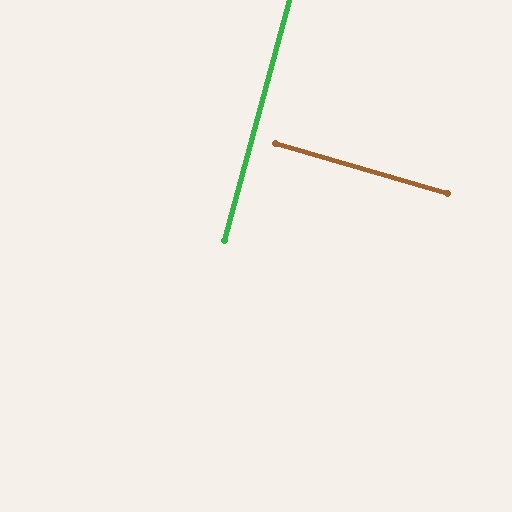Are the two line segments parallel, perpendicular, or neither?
Perpendicular — they meet at approximately 89°.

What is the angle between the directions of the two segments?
Approximately 89 degrees.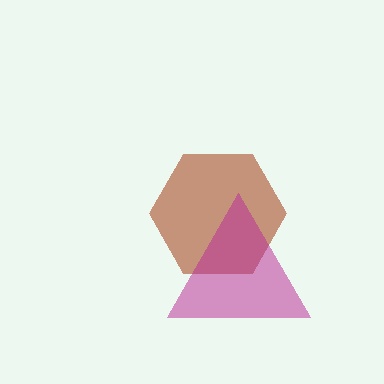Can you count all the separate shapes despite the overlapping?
Yes, there are 2 separate shapes.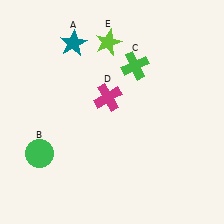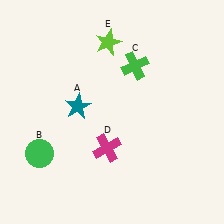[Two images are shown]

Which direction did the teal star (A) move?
The teal star (A) moved down.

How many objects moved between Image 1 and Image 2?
2 objects moved between the two images.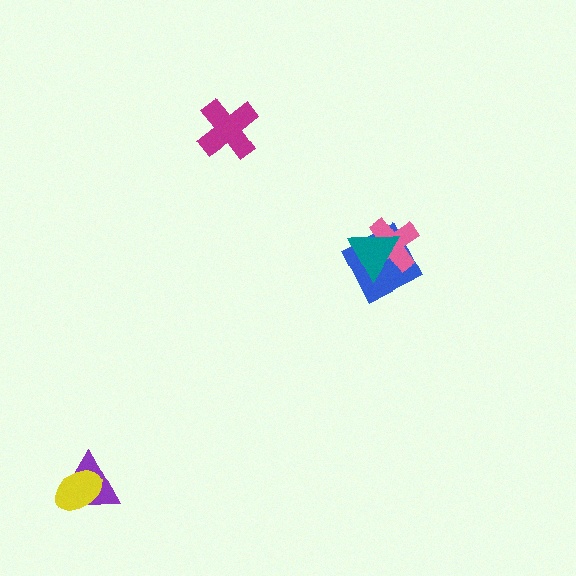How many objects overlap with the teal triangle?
2 objects overlap with the teal triangle.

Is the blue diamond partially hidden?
Yes, it is partially covered by another shape.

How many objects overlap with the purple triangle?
1 object overlaps with the purple triangle.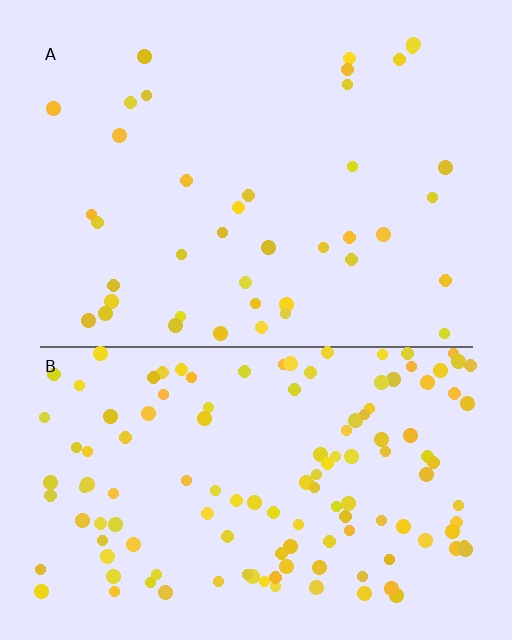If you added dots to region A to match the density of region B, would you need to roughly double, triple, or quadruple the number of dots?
Approximately triple.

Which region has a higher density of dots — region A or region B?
B (the bottom).